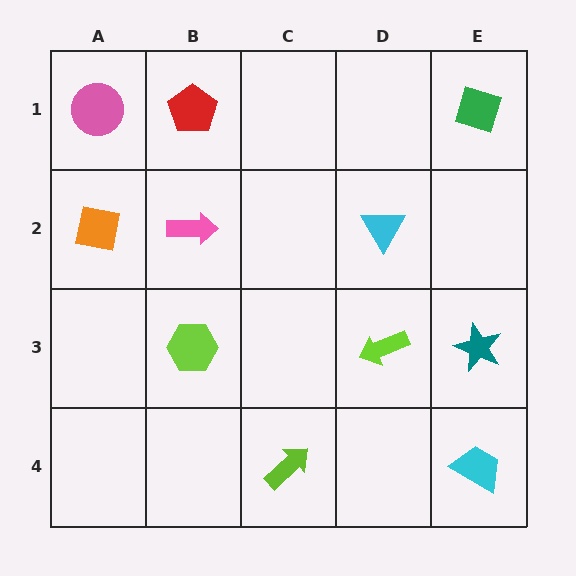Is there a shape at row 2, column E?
No, that cell is empty.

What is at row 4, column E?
A cyan trapezoid.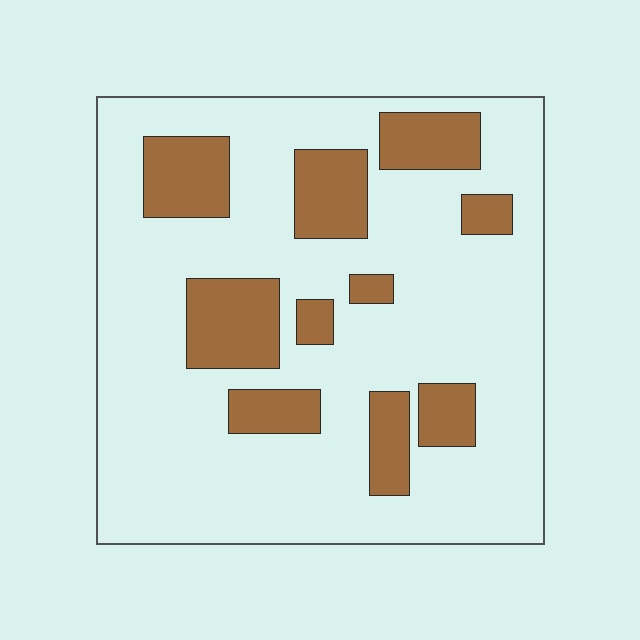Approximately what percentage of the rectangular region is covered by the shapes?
Approximately 25%.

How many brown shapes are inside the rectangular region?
10.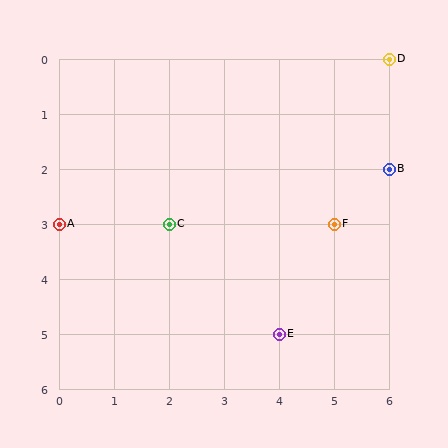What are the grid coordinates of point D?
Point D is at grid coordinates (6, 0).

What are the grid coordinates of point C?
Point C is at grid coordinates (2, 3).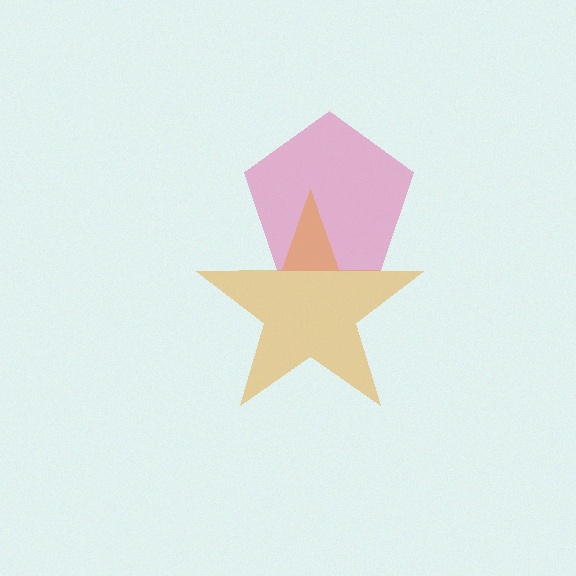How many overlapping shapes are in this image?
There are 2 overlapping shapes in the image.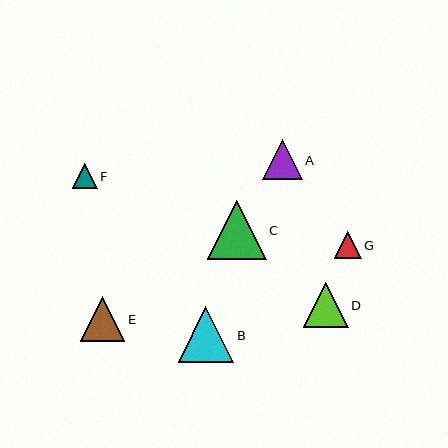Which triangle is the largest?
Triangle C is the largest with a size of approximately 59 pixels.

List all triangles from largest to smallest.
From largest to smallest: C, B, D, E, A, G, F.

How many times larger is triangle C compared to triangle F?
Triangle C is approximately 2.3 times the size of triangle F.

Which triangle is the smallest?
Triangle F is the smallest with a size of approximately 25 pixels.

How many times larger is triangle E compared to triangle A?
Triangle E is approximately 1.1 times the size of triangle A.